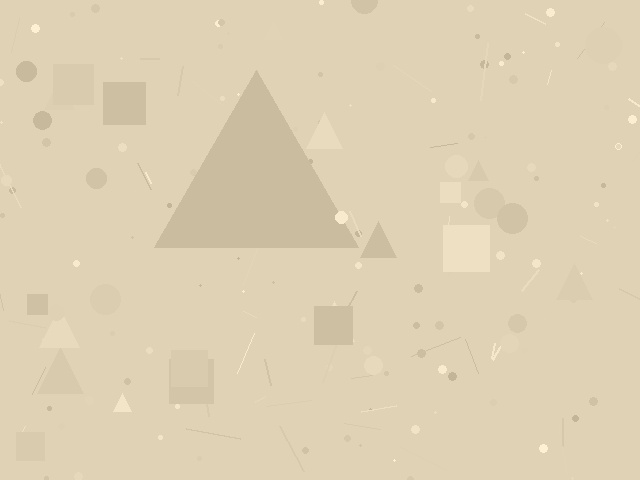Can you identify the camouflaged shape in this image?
The camouflaged shape is a triangle.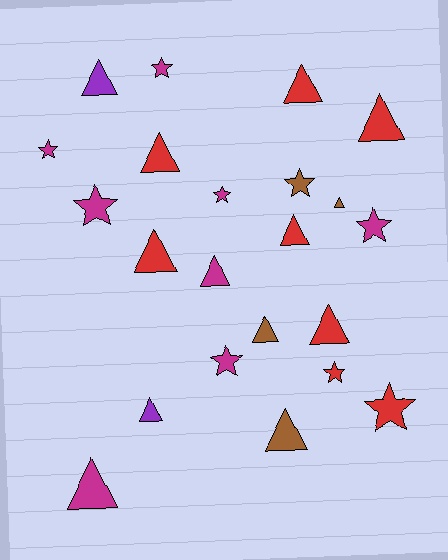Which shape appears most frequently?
Triangle, with 13 objects.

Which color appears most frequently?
Magenta, with 8 objects.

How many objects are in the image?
There are 22 objects.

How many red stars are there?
There are 2 red stars.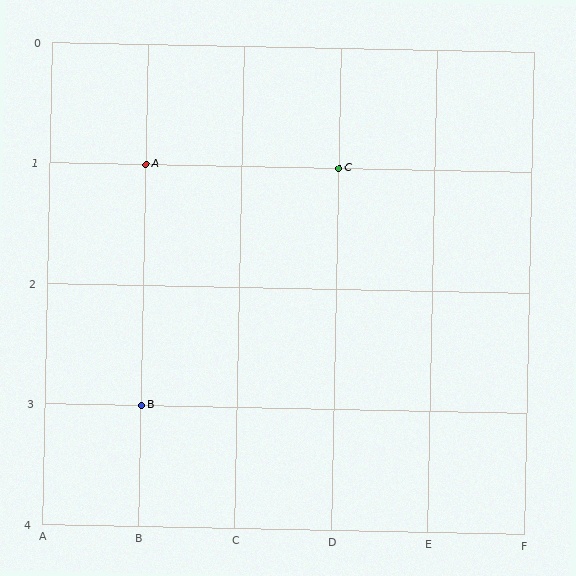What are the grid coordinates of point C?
Point C is at grid coordinates (D, 1).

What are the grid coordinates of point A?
Point A is at grid coordinates (B, 1).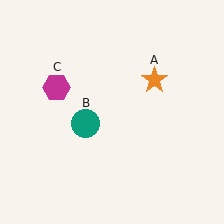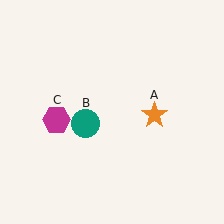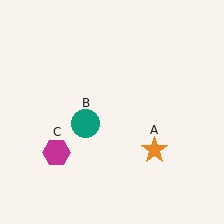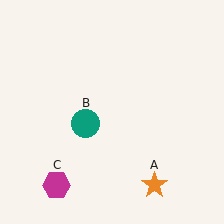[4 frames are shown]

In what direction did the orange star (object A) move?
The orange star (object A) moved down.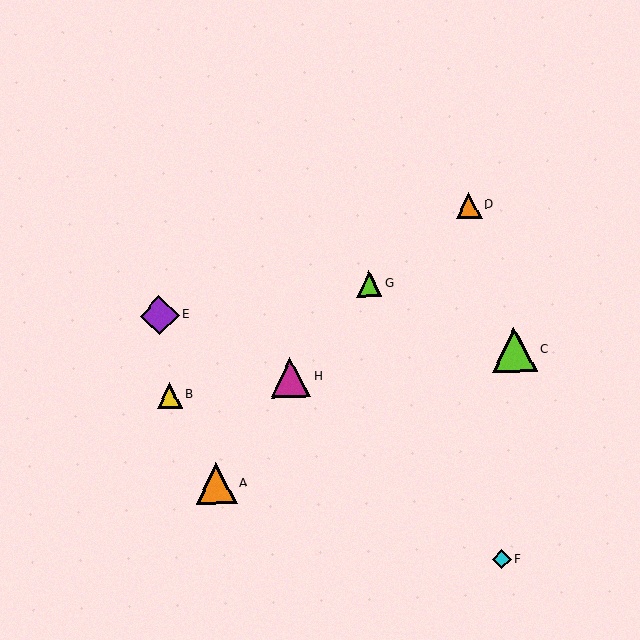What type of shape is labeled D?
Shape D is an orange triangle.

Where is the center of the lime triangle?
The center of the lime triangle is at (369, 284).